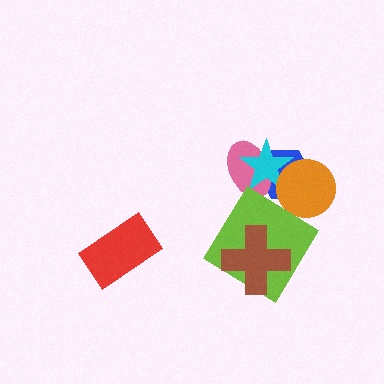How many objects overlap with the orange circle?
2 objects overlap with the orange circle.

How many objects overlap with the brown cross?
1 object overlaps with the brown cross.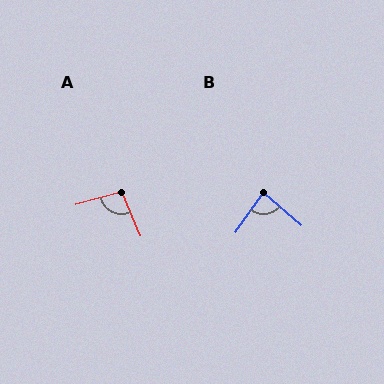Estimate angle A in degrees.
Approximately 97 degrees.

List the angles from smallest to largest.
B (85°), A (97°).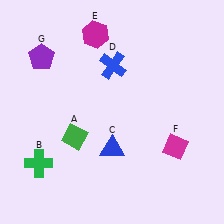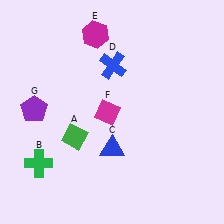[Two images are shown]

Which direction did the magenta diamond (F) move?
The magenta diamond (F) moved left.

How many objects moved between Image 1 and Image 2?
2 objects moved between the two images.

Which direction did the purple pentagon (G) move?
The purple pentagon (G) moved down.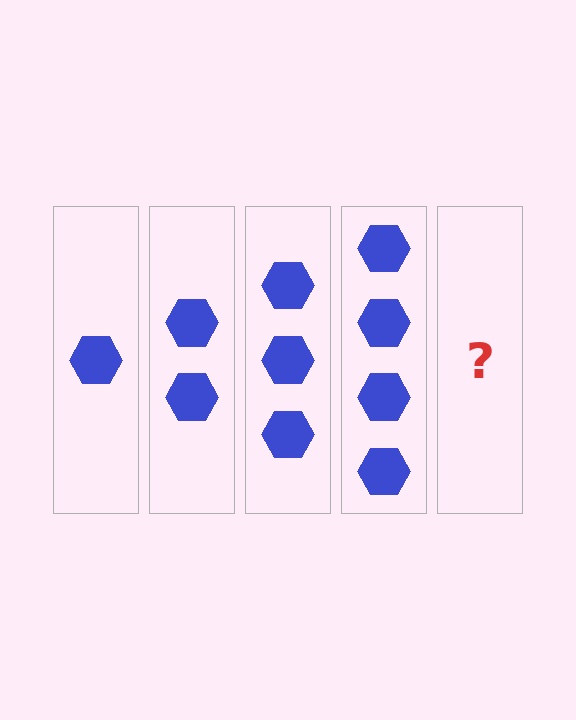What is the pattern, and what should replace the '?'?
The pattern is that each step adds one more hexagon. The '?' should be 5 hexagons.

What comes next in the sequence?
The next element should be 5 hexagons.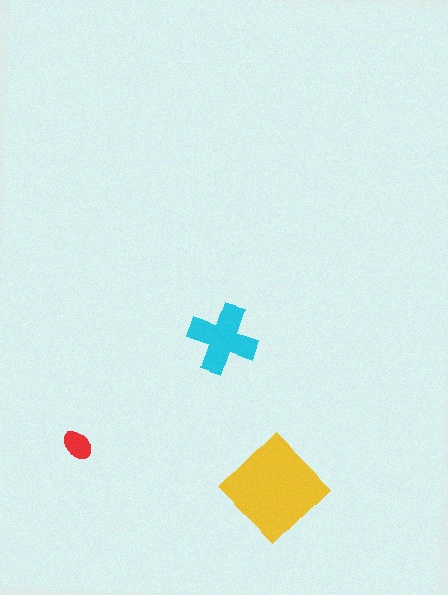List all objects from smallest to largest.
The red ellipse, the cyan cross, the yellow diamond.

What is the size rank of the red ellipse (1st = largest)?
3rd.